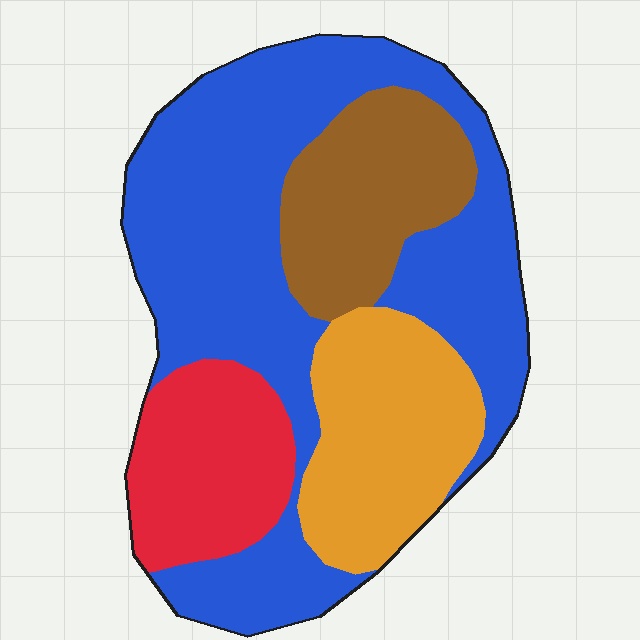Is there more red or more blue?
Blue.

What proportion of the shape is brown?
Brown takes up about one sixth (1/6) of the shape.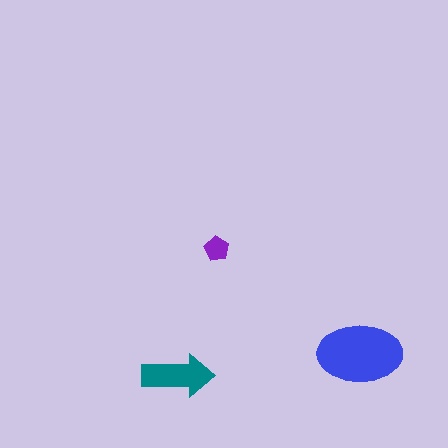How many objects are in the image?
There are 3 objects in the image.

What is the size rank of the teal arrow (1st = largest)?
2nd.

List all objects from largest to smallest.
The blue ellipse, the teal arrow, the purple pentagon.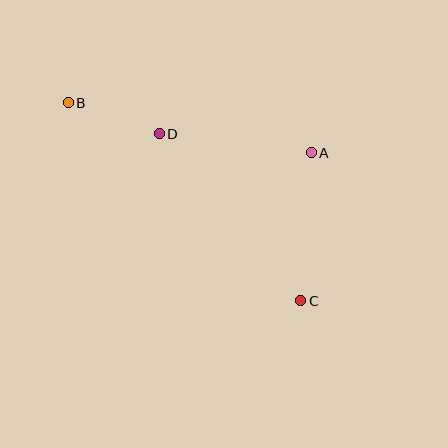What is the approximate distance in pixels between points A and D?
The distance between A and D is approximately 153 pixels.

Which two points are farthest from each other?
Points B and C are farthest from each other.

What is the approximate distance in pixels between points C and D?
The distance between C and D is approximately 219 pixels.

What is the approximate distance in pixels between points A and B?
The distance between A and B is approximately 248 pixels.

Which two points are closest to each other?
Points B and D are closest to each other.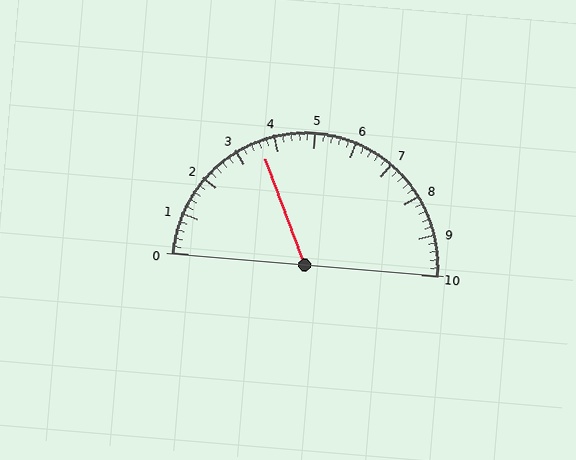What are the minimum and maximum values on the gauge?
The gauge ranges from 0 to 10.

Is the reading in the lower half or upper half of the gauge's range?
The reading is in the lower half of the range (0 to 10).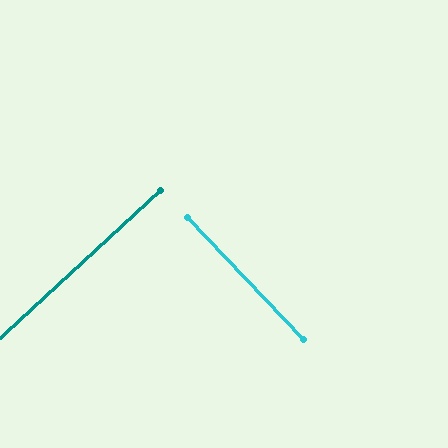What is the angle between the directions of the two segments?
Approximately 89 degrees.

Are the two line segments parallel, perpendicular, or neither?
Perpendicular — they meet at approximately 89°.